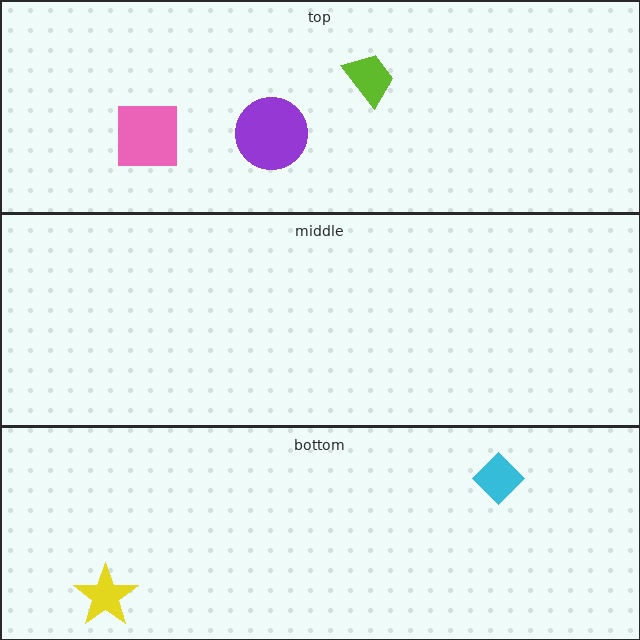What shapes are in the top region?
The lime trapezoid, the purple circle, the pink square.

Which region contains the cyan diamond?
The bottom region.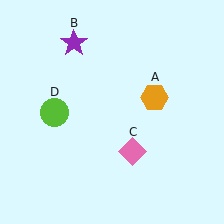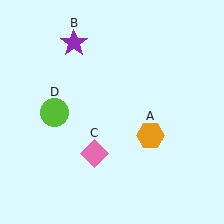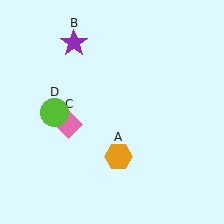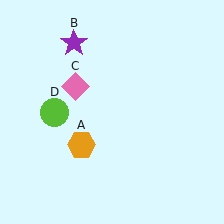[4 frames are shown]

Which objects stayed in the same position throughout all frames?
Purple star (object B) and lime circle (object D) remained stationary.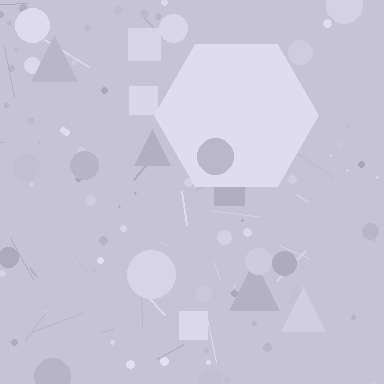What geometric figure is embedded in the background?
A hexagon is embedded in the background.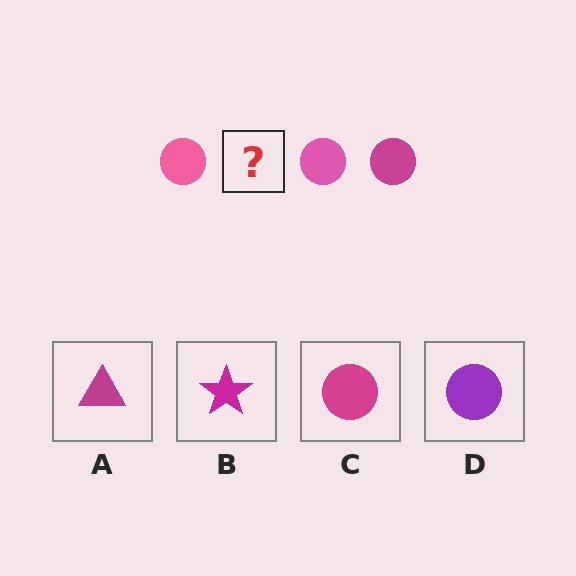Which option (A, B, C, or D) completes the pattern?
C.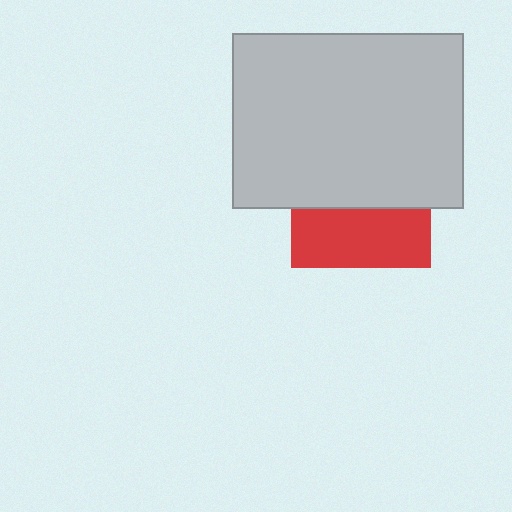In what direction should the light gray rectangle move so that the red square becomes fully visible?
The light gray rectangle should move up. That is the shortest direction to clear the overlap and leave the red square fully visible.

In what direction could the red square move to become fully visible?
The red square could move down. That would shift it out from behind the light gray rectangle entirely.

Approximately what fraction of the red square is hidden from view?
Roughly 58% of the red square is hidden behind the light gray rectangle.